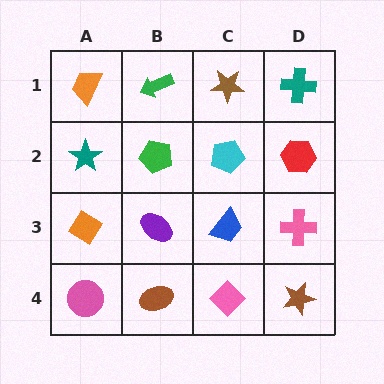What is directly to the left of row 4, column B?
A pink circle.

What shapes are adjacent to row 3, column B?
A green pentagon (row 2, column B), a brown ellipse (row 4, column B), an orange diamond (row 3, column A), a blue trapezoid (row 3, column C).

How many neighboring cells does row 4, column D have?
2.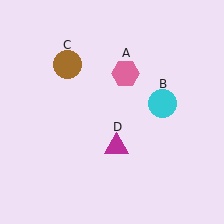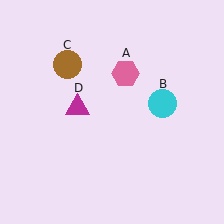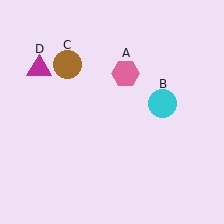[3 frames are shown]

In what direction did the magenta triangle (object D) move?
The magenta triangle (object D) moved up and to the left.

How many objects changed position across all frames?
1 object changed position: magenta triangle (object D).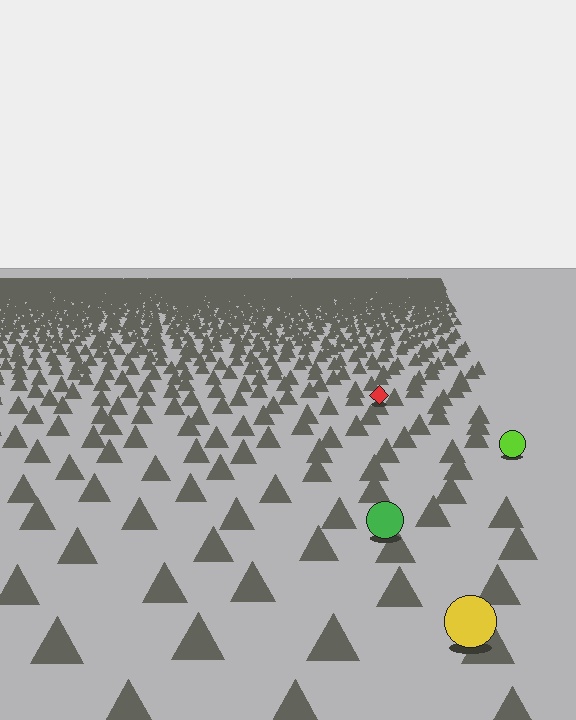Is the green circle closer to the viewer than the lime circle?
Yes. The green circle is closer — you can tell from the texture gradient: the ground texture is coarser near it.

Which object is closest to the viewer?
The yellow circle is closest. The texture marks near it are larger and more spread out.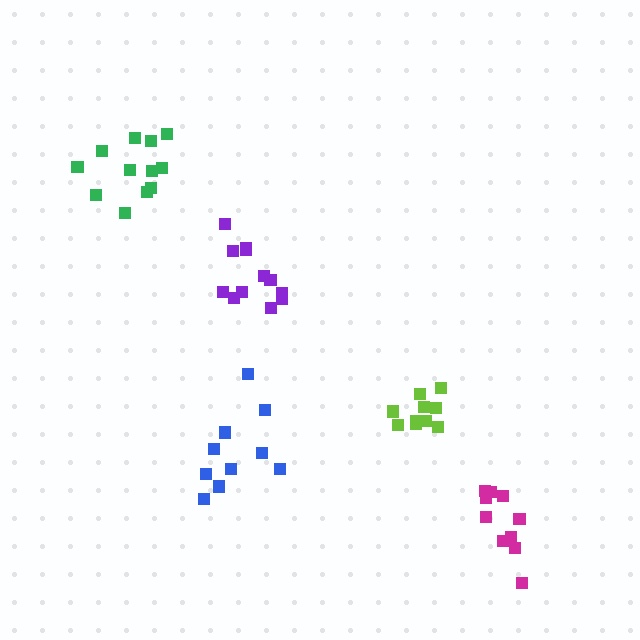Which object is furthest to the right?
The magenta cluster is rightmost.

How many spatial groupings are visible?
There are 5 spatial groupings.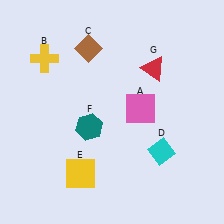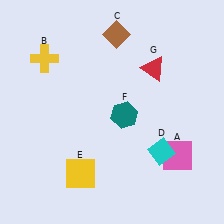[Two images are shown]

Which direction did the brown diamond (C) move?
The brown diamond (C) moved right.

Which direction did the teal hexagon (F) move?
The teal hexagon (F) moved right.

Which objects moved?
The objects that moved are: the pink square (A), the brown diamond (C), the teal hexagon (F).